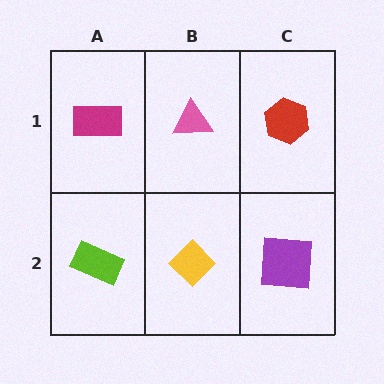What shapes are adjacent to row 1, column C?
A purple square (row 2, column C), a pink triangle (row 1, column B).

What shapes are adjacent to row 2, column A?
A magenta rectangle (row 1, column A), a yellow diamond (row 2, column B).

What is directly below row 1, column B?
A yellow diamond.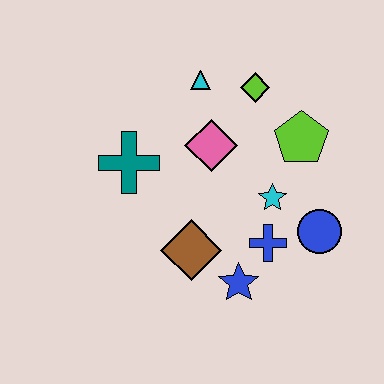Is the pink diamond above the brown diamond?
Yes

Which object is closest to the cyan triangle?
The lime diamond is closest to the cyan triangle.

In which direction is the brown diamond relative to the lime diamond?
The brown diamond is below the lime diamond.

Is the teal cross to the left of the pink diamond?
Yes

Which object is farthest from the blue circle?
The teal cross is farthest from the blue circle.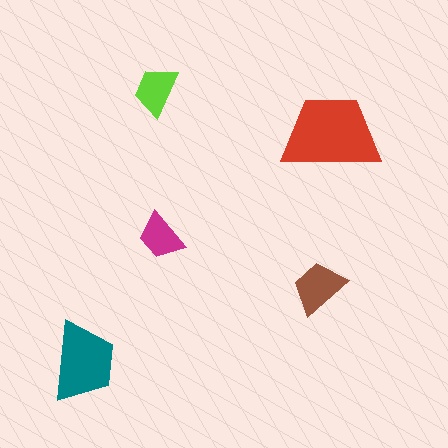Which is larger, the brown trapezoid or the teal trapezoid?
The teal one.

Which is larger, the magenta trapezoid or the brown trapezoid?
The brown one.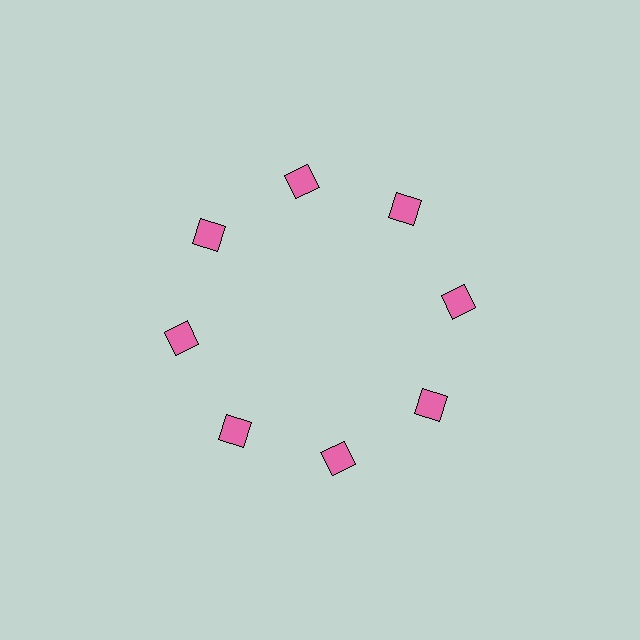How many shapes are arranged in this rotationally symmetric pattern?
There are 8 shapes, arranged in 8 groups of 1.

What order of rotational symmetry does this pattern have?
This pattern has 8-fold rotational symmetry.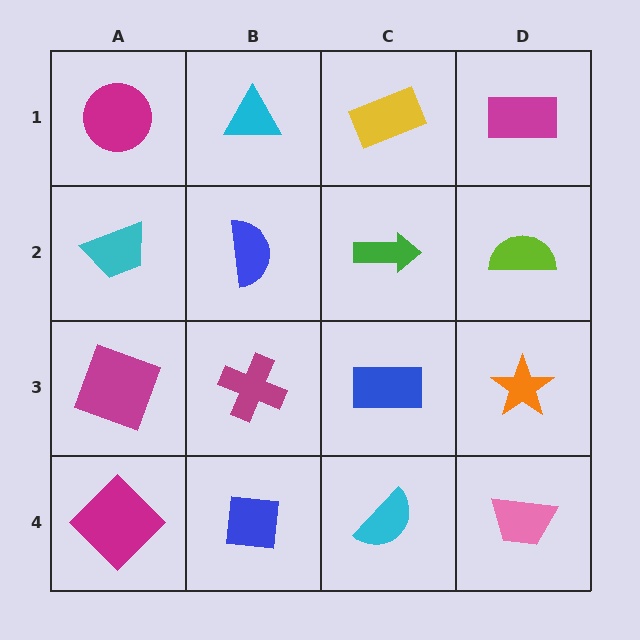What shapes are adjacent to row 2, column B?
A cyan triangle (row 1, column B), a magenta cross (row 3, column B), a cyan trapezoid (row 2, column A), a green arrow (row 2, column C).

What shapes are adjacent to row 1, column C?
A green arrow (row 2, column C), a cyan triangle (row 1, column B), a magenta rectangle (row 1, column D).